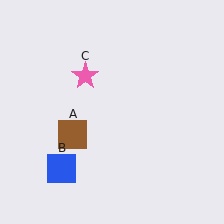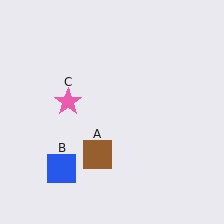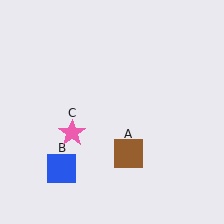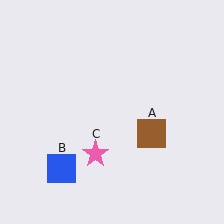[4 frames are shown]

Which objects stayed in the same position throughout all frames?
Blue square (object B) remained stationary.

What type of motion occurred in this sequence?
The brown square (object A), pink star (object C) rotated counterclockwise around the center of the scene.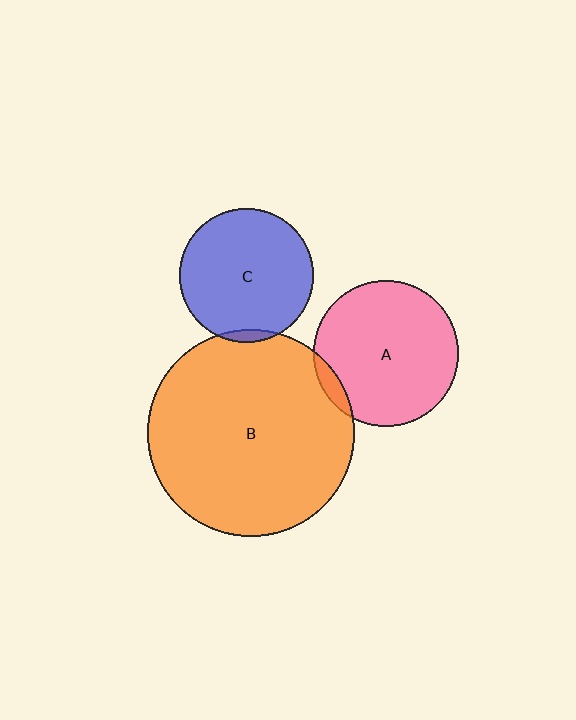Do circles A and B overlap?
Yes.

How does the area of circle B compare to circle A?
Approximately 2.0 times.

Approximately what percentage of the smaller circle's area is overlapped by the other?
Approximately 5%.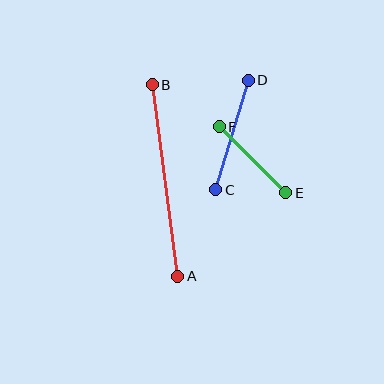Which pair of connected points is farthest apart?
Points A and B are farthest apart.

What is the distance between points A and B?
The distance is approximately 193 pixels.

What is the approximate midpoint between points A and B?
The midpoint is at approximately (165, 181) pixels.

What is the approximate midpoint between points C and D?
The midpoint is at approximately (232, 135) pixels.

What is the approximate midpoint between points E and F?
The midpoint is at approximately (252, 160) pixels.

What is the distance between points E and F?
The distance is approximately 94 pixels.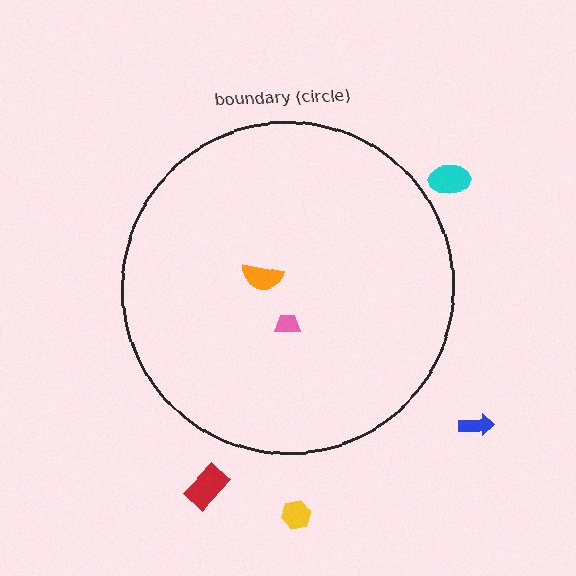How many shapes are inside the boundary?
2 inside, 4 outside.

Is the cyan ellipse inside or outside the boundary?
Outside.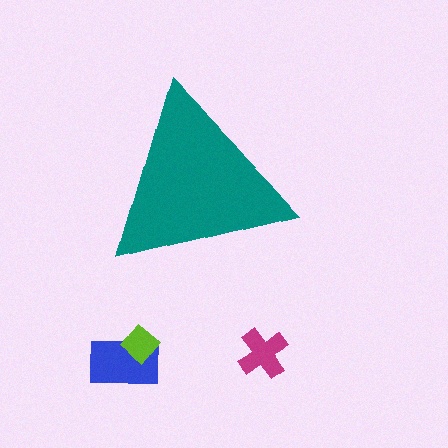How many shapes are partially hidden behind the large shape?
0 shapes are partially hidden.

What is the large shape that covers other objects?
A teal triangle.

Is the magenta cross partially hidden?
No, the magenta cross is fully visible.